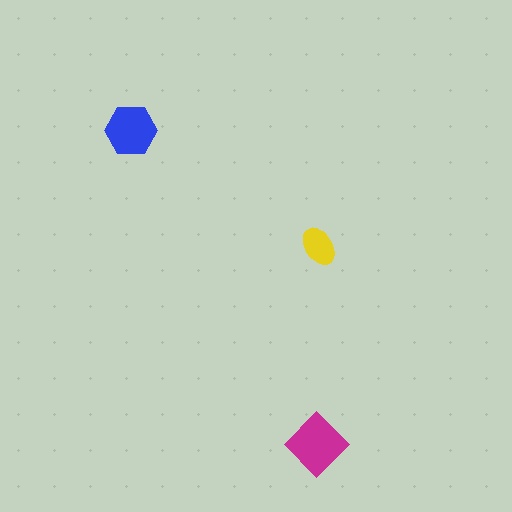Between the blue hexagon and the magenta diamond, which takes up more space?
The magenta diamond.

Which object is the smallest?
The yellow ellipse.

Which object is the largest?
The magenta diamond.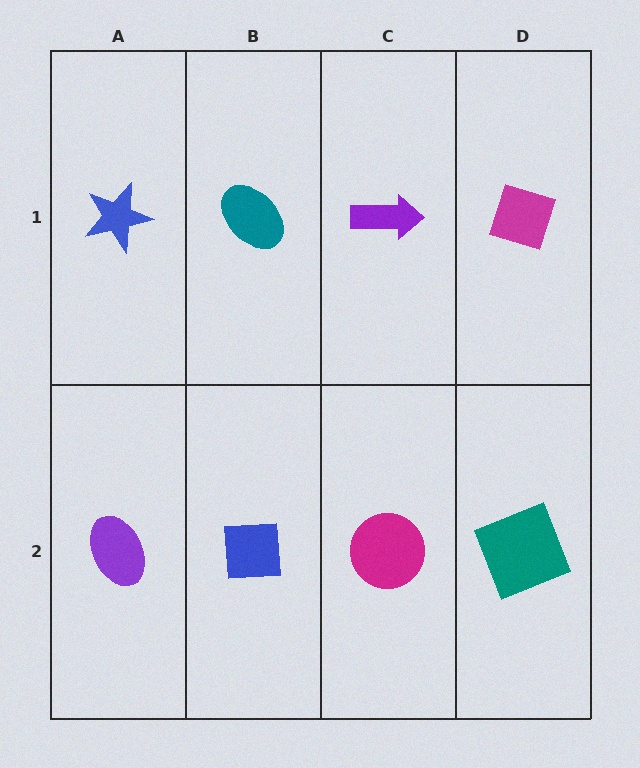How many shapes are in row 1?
4 shapes.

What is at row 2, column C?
A magenta circle.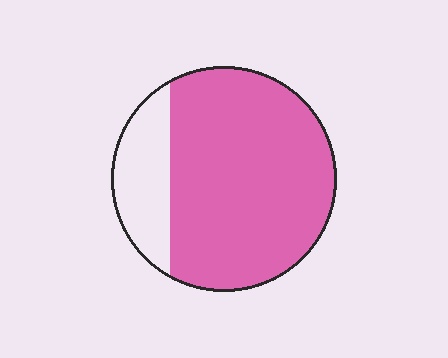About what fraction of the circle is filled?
About four fifths (4/5).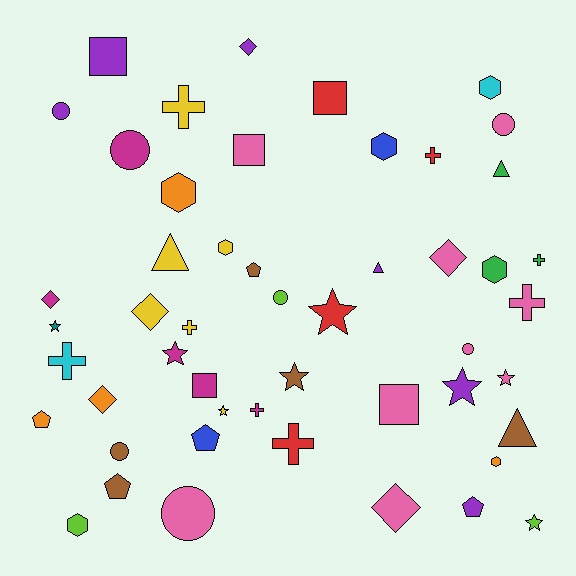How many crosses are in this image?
There are 8 crosses.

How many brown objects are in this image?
There are 5 brown objects.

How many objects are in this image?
There are 50 objects.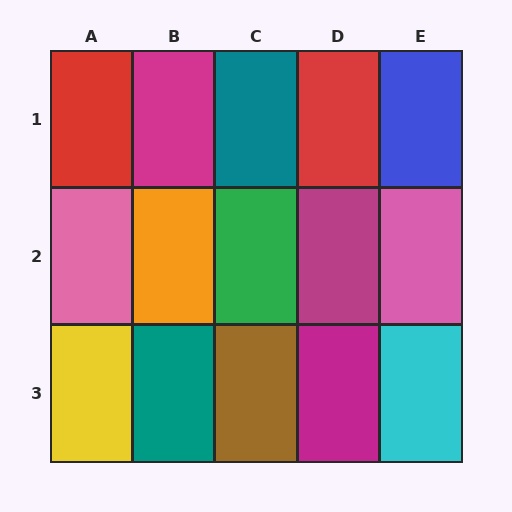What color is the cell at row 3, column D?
Magenta.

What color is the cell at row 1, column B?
Magenta.